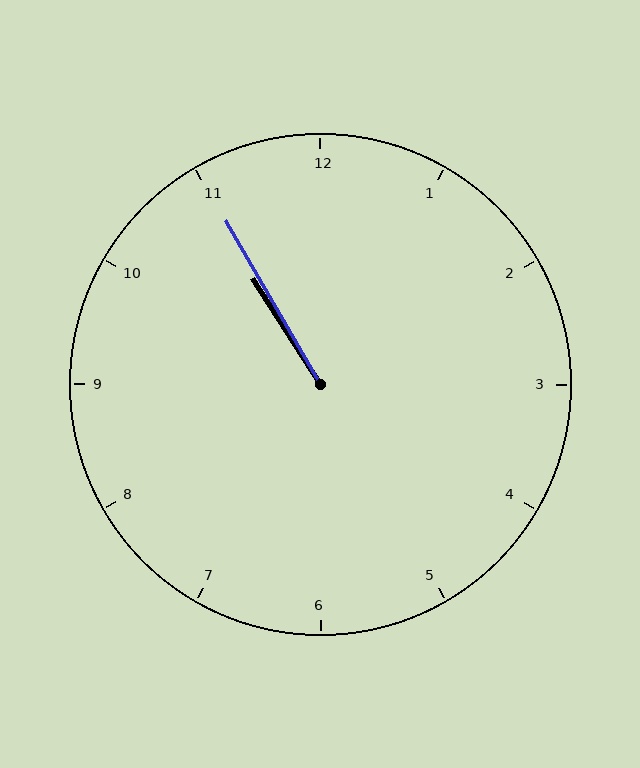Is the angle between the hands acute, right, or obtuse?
It is acute.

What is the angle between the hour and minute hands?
Approximately 2 degrees.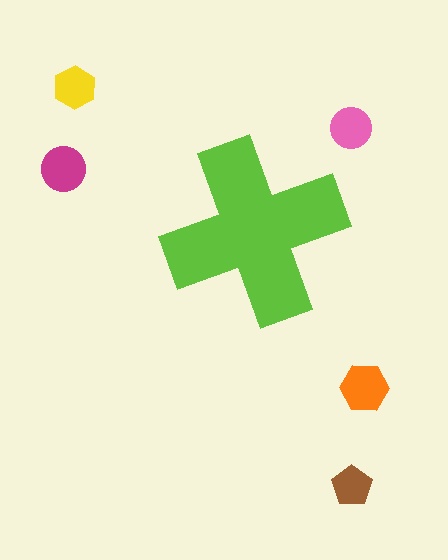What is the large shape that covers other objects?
A lime cross.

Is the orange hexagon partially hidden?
No, the orange hexagon is fully visible.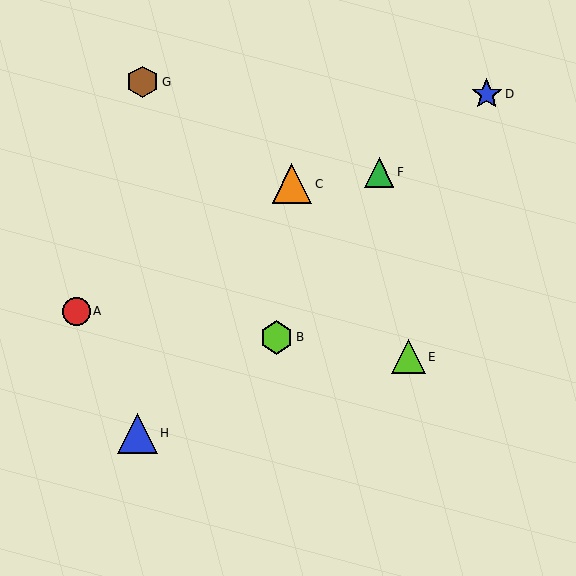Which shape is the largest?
The blue triangle (labeled H) is the largest.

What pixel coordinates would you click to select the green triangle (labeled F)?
Click at (379, 172) to select the green triangle F.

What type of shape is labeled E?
Shape E is a lime triangle.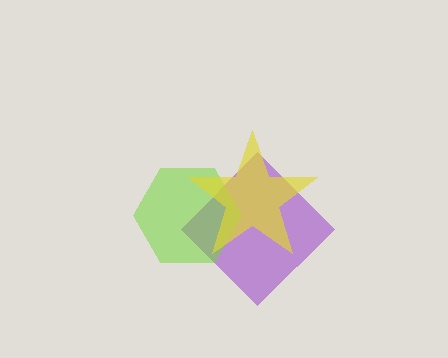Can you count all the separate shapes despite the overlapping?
Yes, there are 3 separate shapes.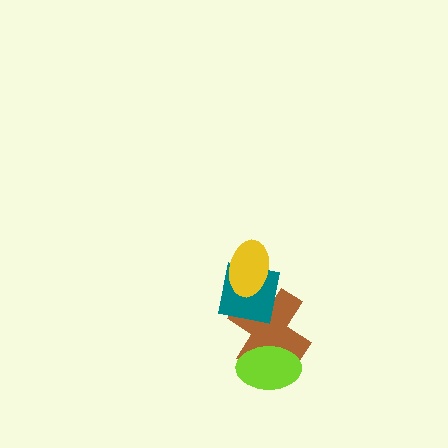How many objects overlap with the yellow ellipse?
1 object overlaps with the yellow ellipse.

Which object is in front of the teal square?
The yellow ellipse is in front of the teal square.